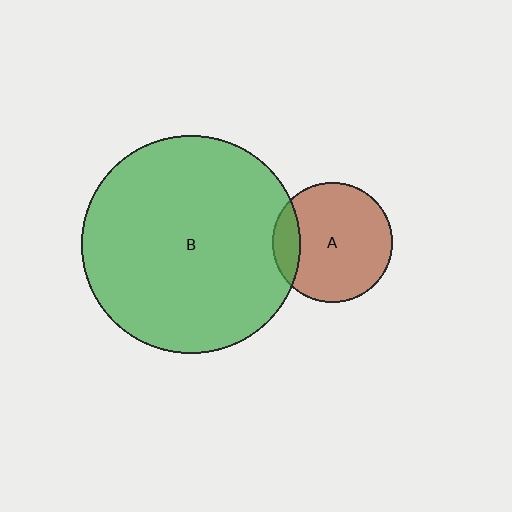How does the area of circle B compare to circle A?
Approximately 3.3 times.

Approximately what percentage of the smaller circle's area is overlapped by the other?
Approximately 15%.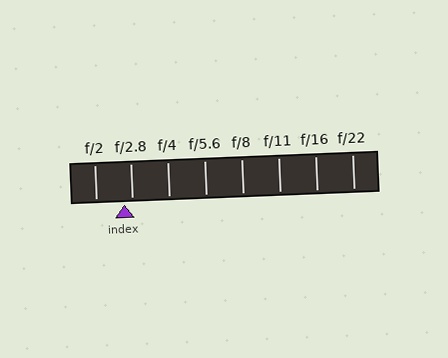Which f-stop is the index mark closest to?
The index mark is closest to f/2.8.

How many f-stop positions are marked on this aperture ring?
There are 8 f-stop positions marked.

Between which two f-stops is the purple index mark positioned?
The index mark is between f/2 and f/2.8.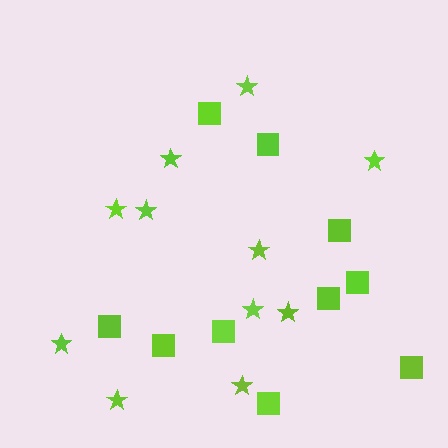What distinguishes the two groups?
There are 2 groups: one group of stars (11) and one group of squares (10).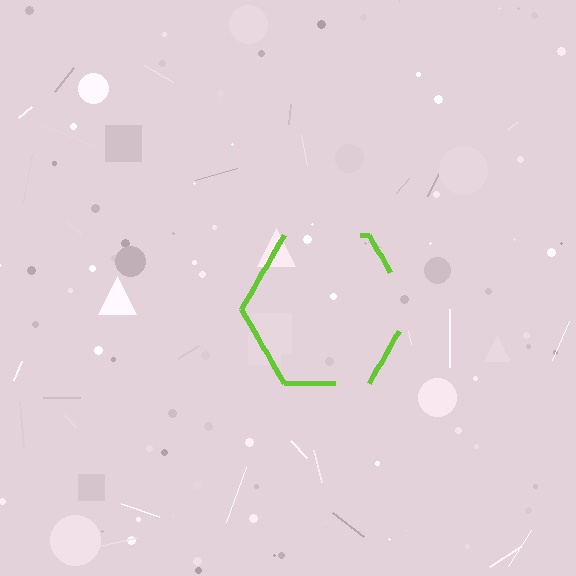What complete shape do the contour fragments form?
The contour fragments form a hexagon.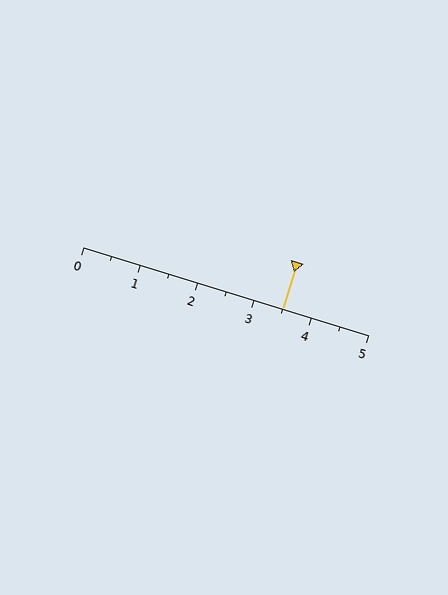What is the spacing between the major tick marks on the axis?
The major ticks are spaced 1 apart.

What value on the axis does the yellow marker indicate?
The marker indicates approximately 3.5.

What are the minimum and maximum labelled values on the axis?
The axis runs from 0 to 5.